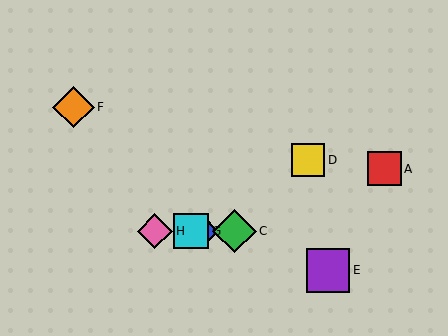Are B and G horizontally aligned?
Yes, both are at y≈231.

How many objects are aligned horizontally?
4 objects (B, C, G, H) are aligned horizontally.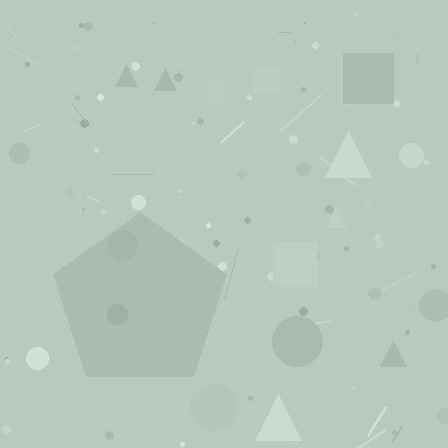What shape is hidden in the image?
A pentagon is hidden in the image.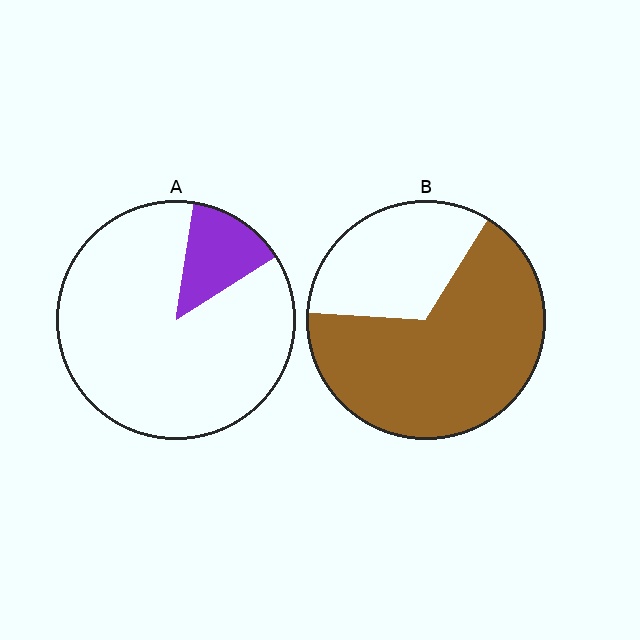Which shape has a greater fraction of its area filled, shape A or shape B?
Shape B.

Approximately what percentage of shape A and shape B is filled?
A is approximately 15% and B is approximately 65%.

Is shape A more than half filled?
No.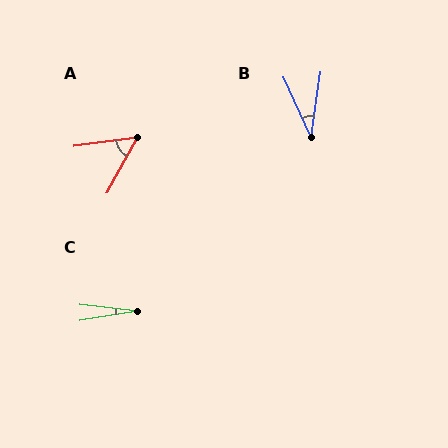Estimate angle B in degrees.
Approximately 33 degrees.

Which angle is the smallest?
C, at approximately 16 degrees.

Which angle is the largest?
A, at approximately 54 degrees.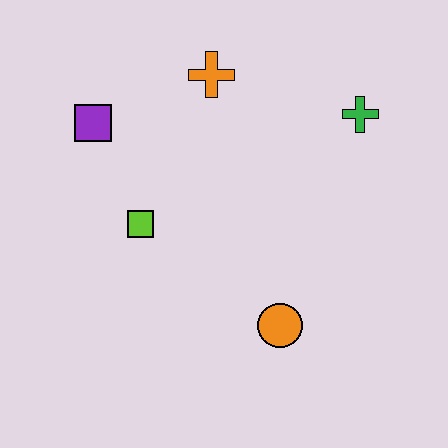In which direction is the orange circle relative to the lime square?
The orange circle is to the right of the lime square.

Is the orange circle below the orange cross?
Yes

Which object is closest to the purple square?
The lime square is closest to the purple square.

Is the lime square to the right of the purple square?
Yes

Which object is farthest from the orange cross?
The orange circle is farthest from the orange cross.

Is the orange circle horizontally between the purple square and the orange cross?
No